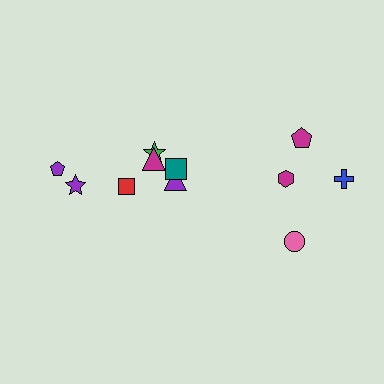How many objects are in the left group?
There are 7 objects.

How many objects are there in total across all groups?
There are 11 objects.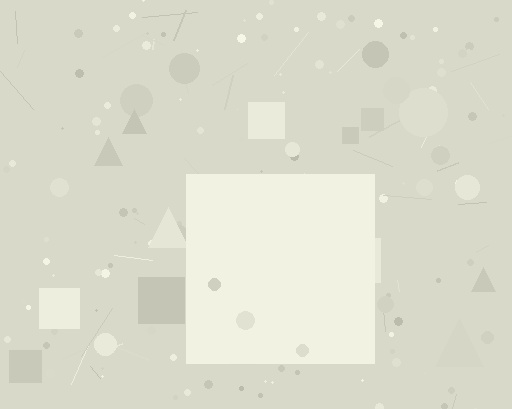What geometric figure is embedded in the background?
A square is embedded in the background.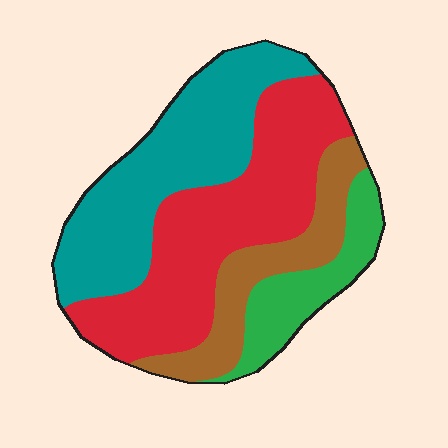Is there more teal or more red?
Red.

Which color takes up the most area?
Red, at roughly 40%.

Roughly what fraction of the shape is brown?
Brown takes up about one sixth (1/6) of the shape.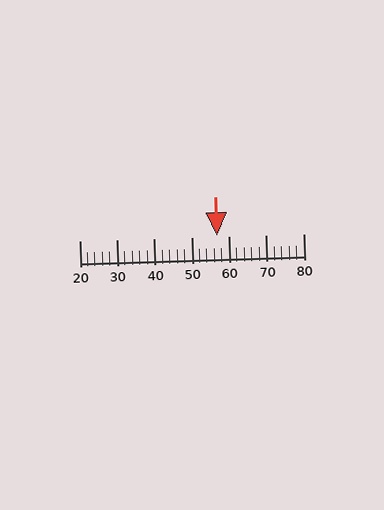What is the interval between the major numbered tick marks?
The major tick marks are spaced 10 units apart.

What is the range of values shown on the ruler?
The ruler shows values from 20 to 80.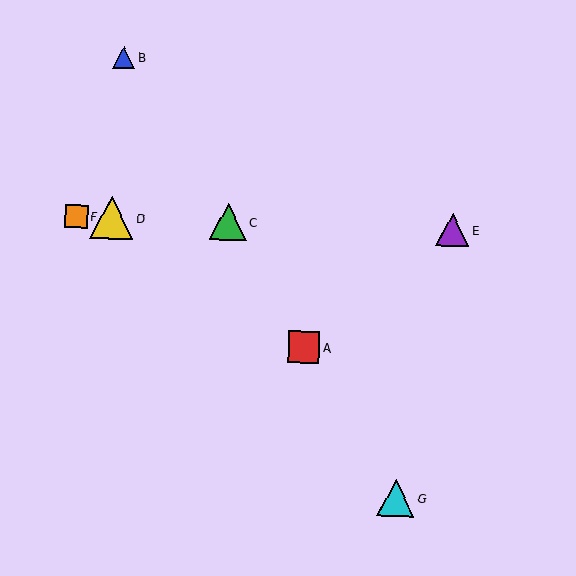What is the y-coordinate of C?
Object C is at y≈222.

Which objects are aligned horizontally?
Objects C, D, E, F are aligned horizontally.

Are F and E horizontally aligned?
Yes, both are at y≈216.